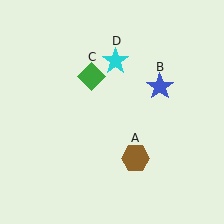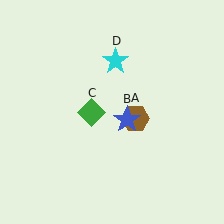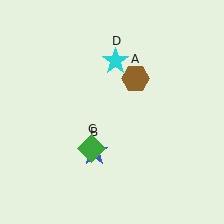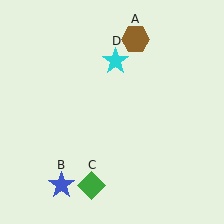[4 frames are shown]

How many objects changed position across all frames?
3 objects changed position: brown hexagon (object A), blue star (object B), green diamond (object C).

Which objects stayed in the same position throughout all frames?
Cyan star (object D) remained stationary.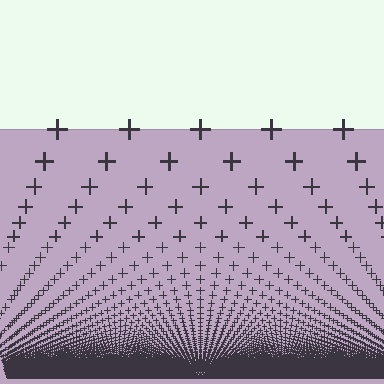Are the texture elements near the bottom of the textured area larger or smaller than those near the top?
Smaller. The gradient is inverted — elements near the bottom are smaller and denser.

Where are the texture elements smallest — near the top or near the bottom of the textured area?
Near the bottom.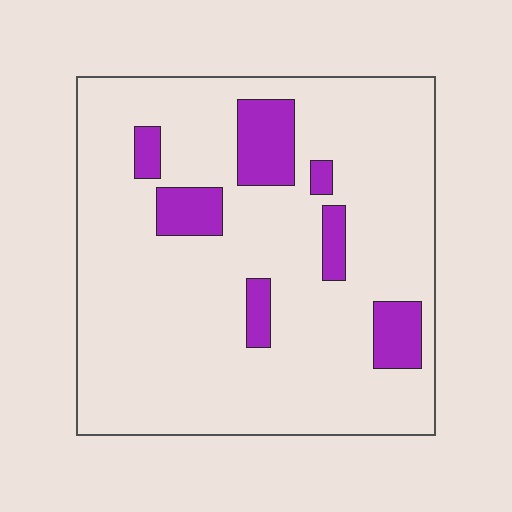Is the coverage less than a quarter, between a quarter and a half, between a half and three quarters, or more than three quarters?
Less than a quarter.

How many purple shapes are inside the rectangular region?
7.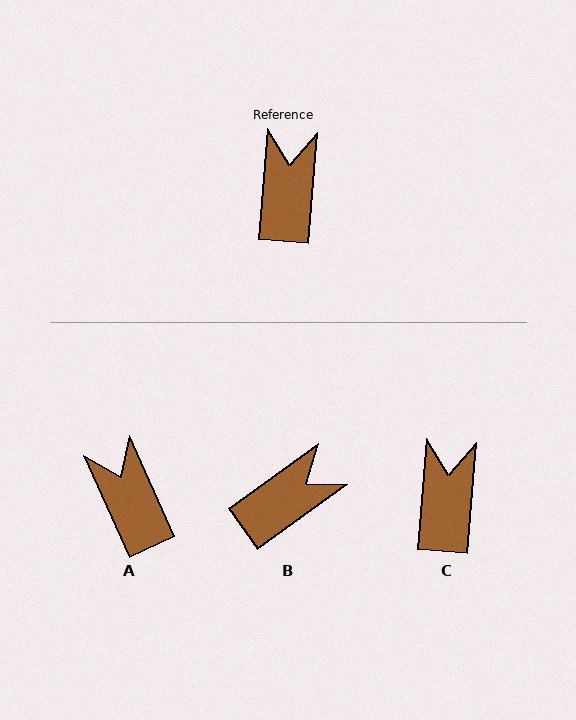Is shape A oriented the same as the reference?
No, it is off by about 29 degrees.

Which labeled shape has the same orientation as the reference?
C.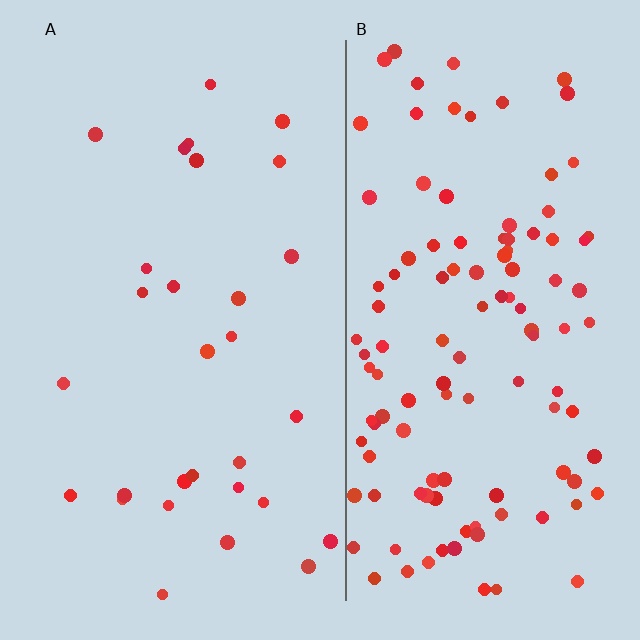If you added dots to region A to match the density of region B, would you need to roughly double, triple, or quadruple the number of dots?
Approximately quadruple.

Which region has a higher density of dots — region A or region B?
B (the right).